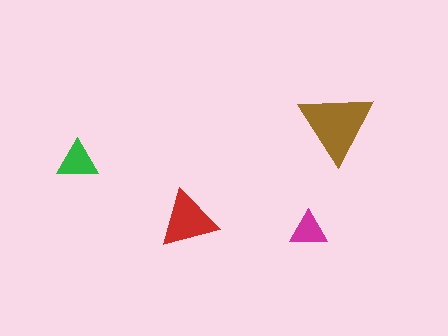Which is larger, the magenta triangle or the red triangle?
The red one.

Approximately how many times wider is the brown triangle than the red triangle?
About 1.5 times wider.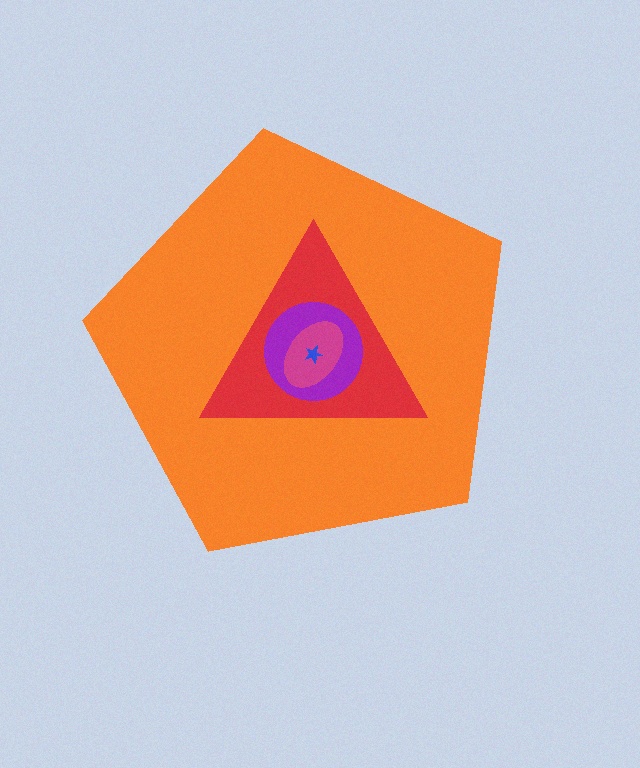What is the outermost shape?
The orange pentagon.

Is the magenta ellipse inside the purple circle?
Yes.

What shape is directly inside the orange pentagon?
The red triangle.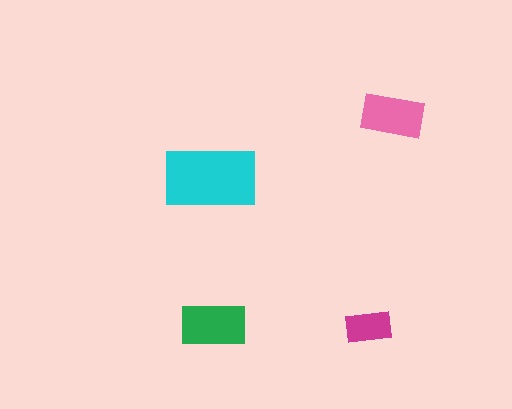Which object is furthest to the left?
The cyan rectangle is leftmost.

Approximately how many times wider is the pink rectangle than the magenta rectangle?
About 1.5 times wider.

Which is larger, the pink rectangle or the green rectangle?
The green one.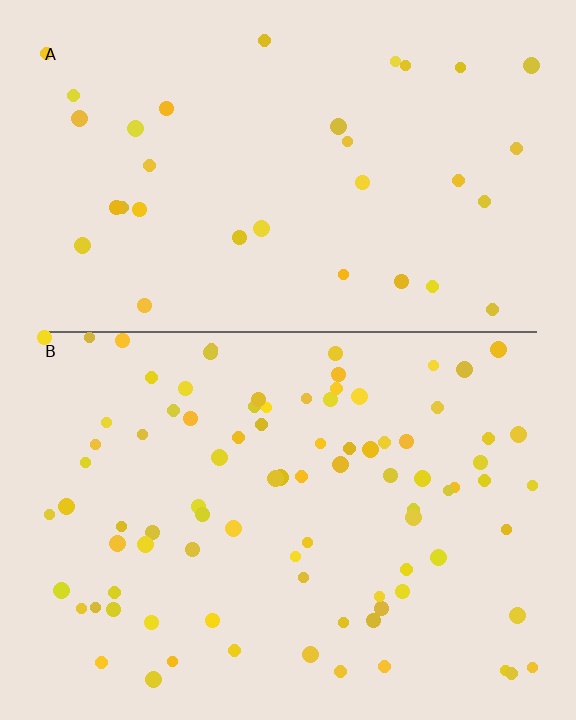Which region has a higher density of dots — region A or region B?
B (the bottom).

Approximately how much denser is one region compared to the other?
Approximately 2.7× — region B over region A.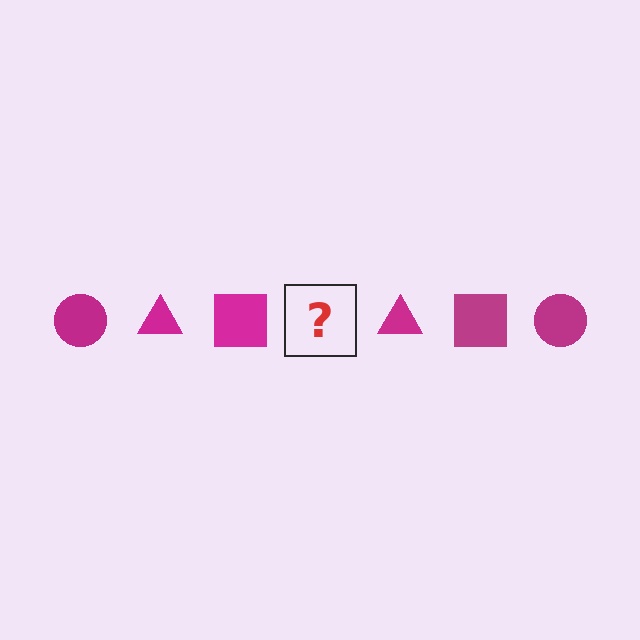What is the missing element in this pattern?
The missing element is a magenta circle.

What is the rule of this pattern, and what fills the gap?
The rule is that the pattern cycles through circle, triangle, square shapes in magenta. The gap should be filled with a magenta circle.